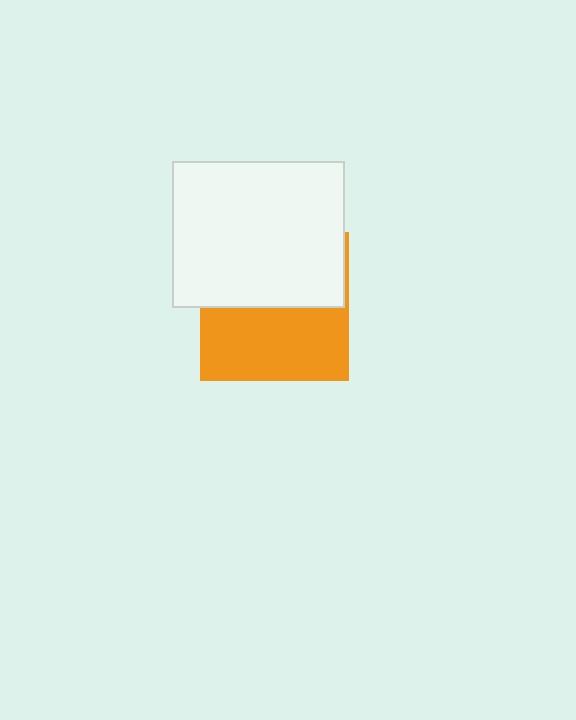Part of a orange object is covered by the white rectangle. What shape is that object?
It is a square.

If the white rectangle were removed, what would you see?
You would see the complete orange square.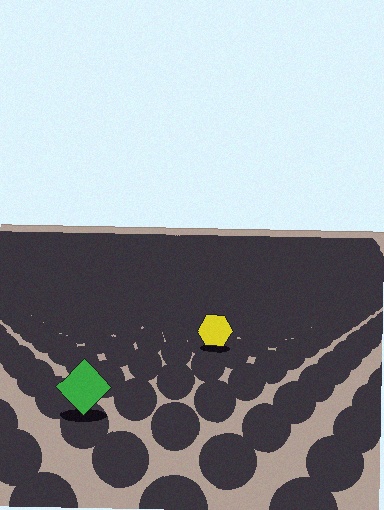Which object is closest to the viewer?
The green diamond is closest. The texture marks near it are larger and more spread out.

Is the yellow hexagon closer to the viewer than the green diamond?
No. The green diamond is closer — you can tell from the texture gradient: the ground texture is coarser near it.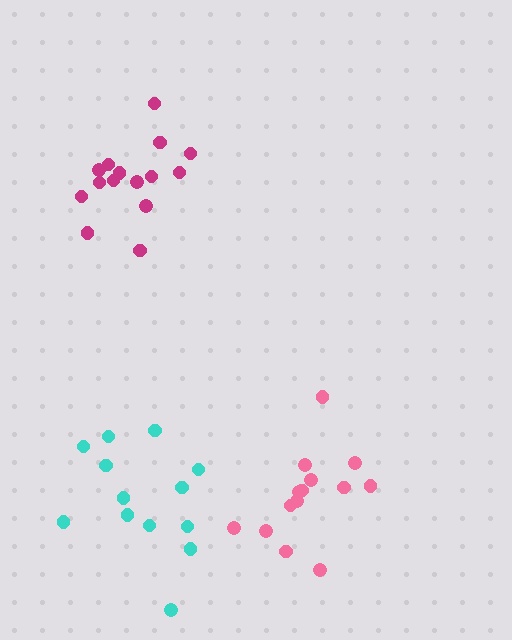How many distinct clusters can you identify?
There are 3 distinct clusters.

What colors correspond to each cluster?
The clusters are colored: magenta, pink, cyan.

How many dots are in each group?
Group 1: 15 dots, Group 2: 14 dots, Group 3: 13 dots (42 total).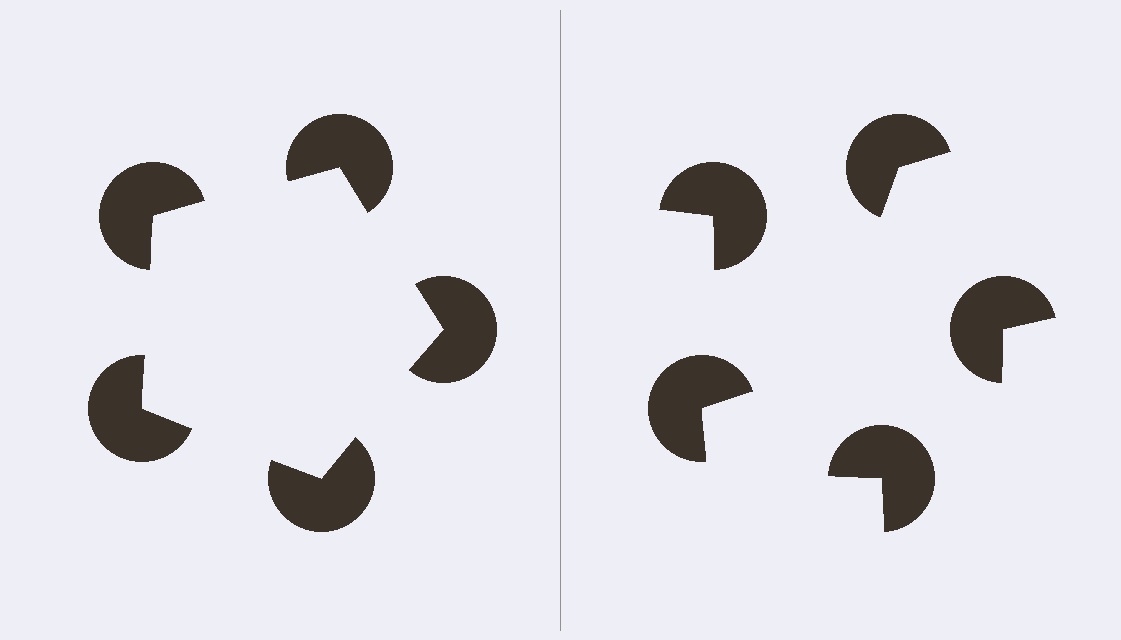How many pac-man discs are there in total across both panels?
10 — 5 on each side.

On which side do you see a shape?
An illusory pentagon appears on the left side. On the right side the wedge cuts are rotated, so no coherent shape forms.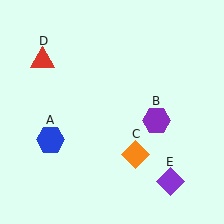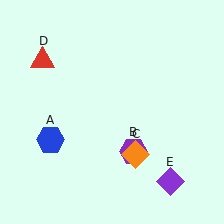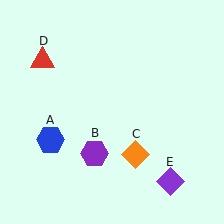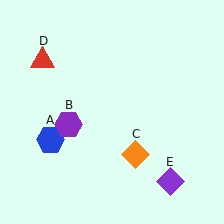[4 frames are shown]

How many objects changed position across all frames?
1 object changed position: purple hexagon (object B).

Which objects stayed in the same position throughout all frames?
Blue hexagon (object A) and orange diamond (object C) and red triangle (object D) and purple diamond (object E) remained stationary.